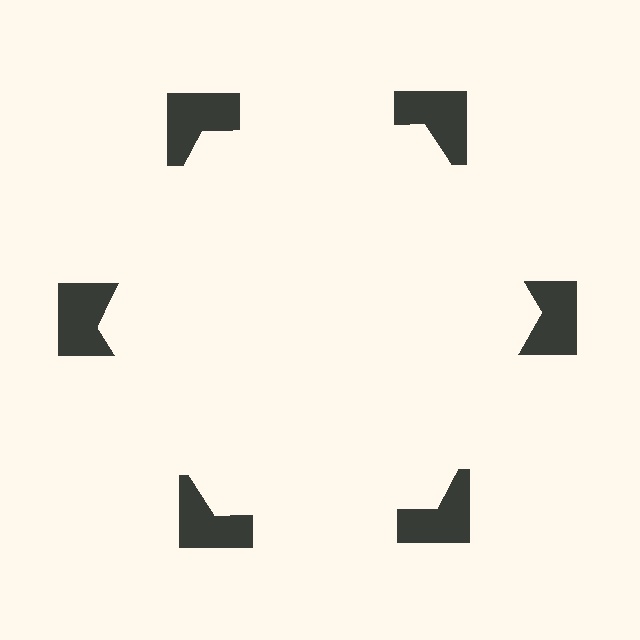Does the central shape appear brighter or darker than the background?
It typically appears slightly brighter than the background, even though no actual brightness change is drawn.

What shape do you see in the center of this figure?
An illusory hexagon — its edges are inferred from the aligned wedge cuts in the notched squares, not physically drawn.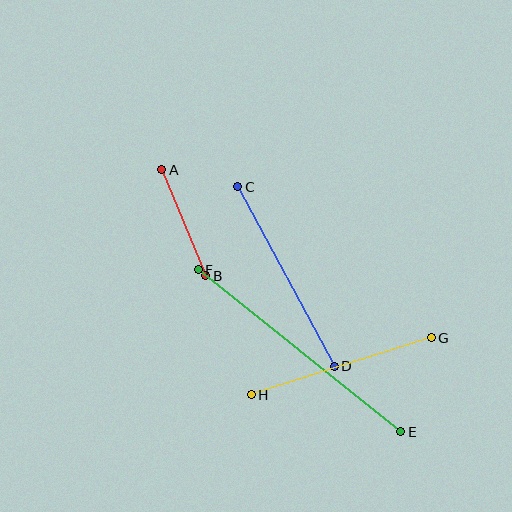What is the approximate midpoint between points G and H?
The midpoint is at approximately (341, 366) pixels.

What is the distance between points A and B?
The distance is approximately 115 pixels.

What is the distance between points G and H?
The distance is approximately 189 pixels.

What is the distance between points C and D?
The distance is approximately 203 pixels.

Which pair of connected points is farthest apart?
Points E and F are farthest apart.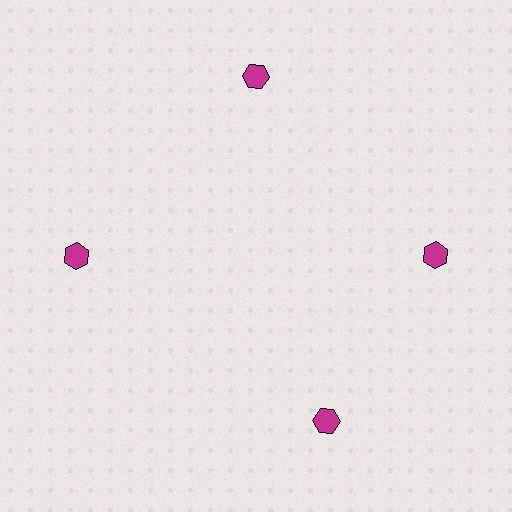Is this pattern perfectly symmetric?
No. The 4 magenta hexagons are arranged in a ring, but one element near the 6 o'clock position is rotated out of alignment along the ring, breaking the 4-fold rotational symmetry.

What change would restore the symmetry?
The symmetry would be restored by rotating it back into even spacing with its neighbors so that all 4 hexagons sit at equal angles and equal distance from the center.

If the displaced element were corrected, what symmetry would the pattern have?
It would have 4-fold rotational symmetry — the pattern would map onto itself every 90 degrees.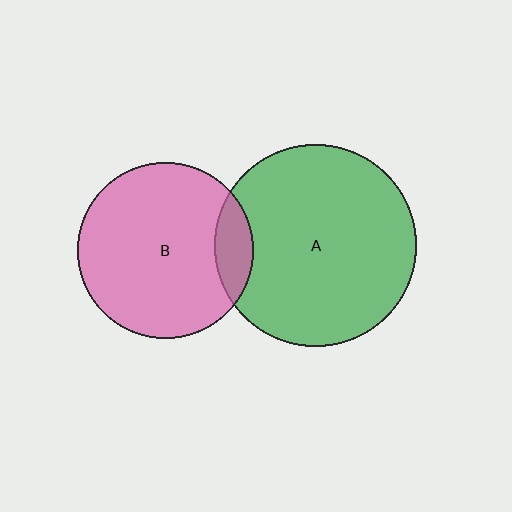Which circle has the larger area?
Circle A (green).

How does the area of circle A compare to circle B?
Approximately 1.3 times.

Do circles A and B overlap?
Yes.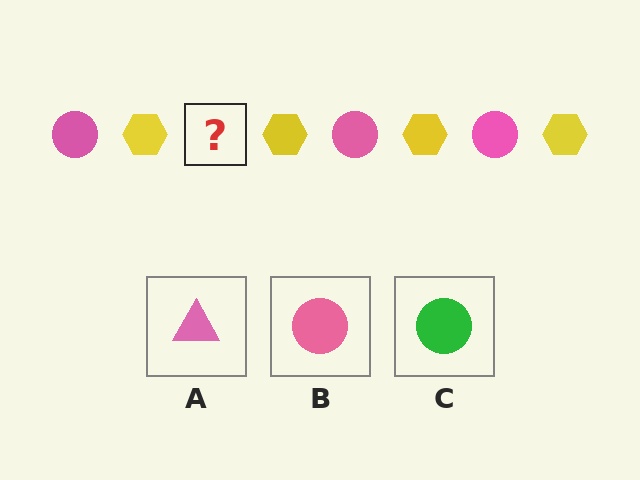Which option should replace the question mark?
Option B.